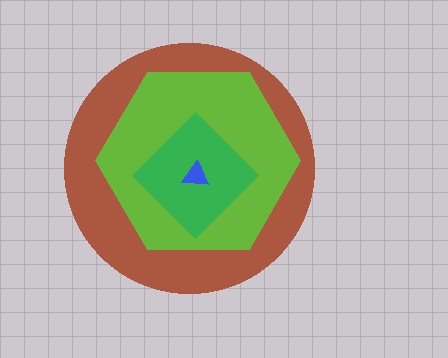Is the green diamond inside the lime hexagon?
Yes.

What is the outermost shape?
The brown circle.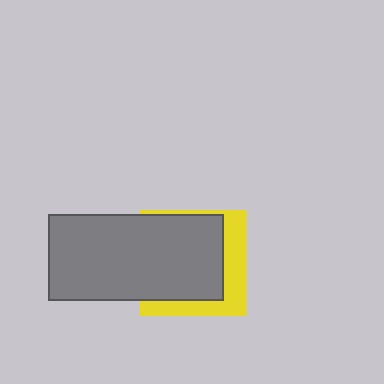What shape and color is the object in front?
The object in front is a gray rectangle.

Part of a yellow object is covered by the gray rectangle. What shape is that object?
It is a square.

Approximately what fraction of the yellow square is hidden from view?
Roughly 65% of the yellow square is hidden behind the gray rectangle.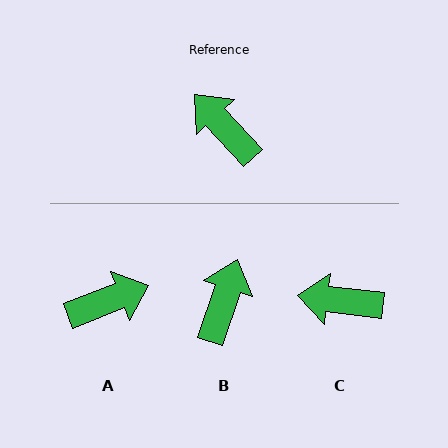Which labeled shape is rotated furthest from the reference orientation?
A, about 112 degrees away.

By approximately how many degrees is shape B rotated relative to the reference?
Approximately 62 degrees clockwise.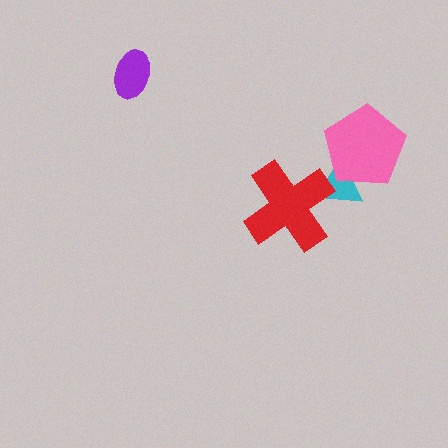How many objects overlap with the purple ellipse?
0 objects overlap with the purple ellipse.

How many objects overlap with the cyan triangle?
2 objects overlap with the cyan triangle.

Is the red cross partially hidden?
No, no other shape covers it.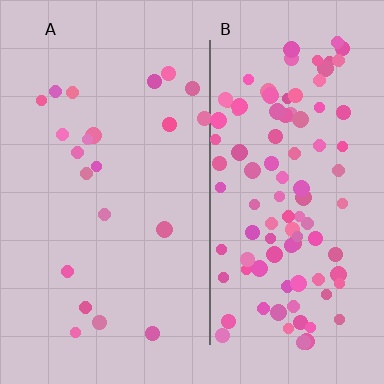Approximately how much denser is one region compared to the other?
Approximately 4.7× — region B over region A.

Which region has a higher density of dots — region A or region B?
B (the right).